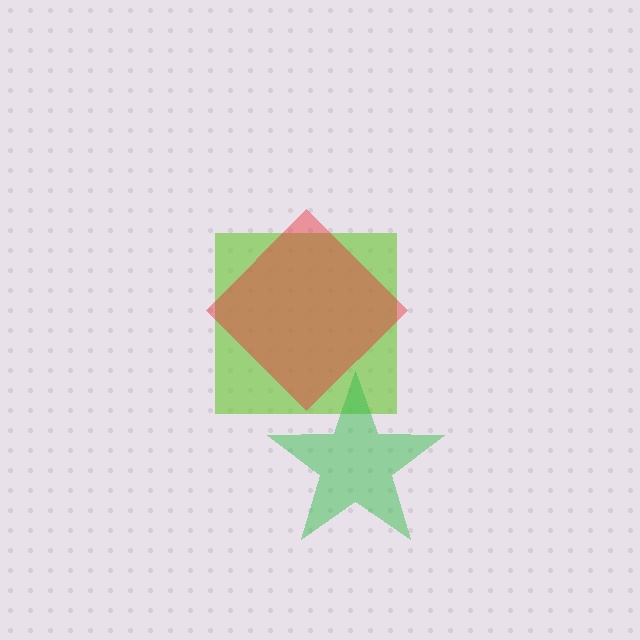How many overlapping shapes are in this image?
There are 3 overlapping shapes in the image.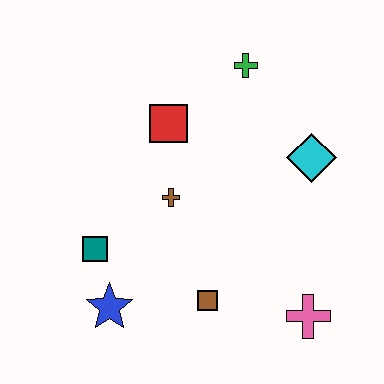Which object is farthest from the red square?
The pink cross is farthest from the red square.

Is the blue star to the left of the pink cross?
Yes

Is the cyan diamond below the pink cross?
No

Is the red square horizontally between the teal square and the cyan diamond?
Yes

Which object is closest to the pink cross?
The brown square is closest to the pink cross.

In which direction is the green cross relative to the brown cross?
The green cross is above the brown cross.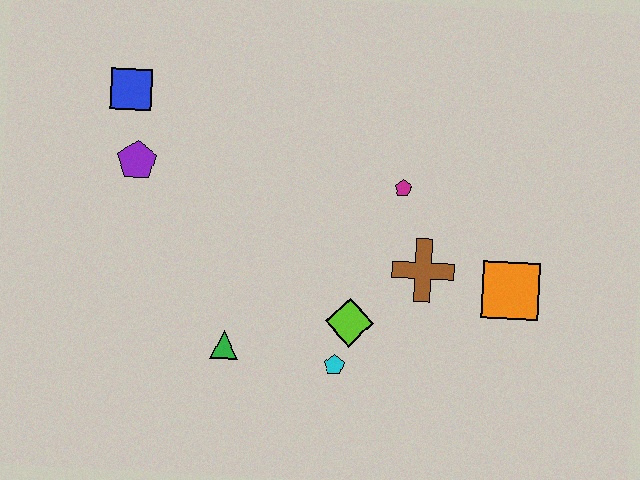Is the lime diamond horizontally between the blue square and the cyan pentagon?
No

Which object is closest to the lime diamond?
The cyan pentagon is closest to the lime diamond.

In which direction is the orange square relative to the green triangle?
The orange square is to the right of the green triangle.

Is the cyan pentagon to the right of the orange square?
No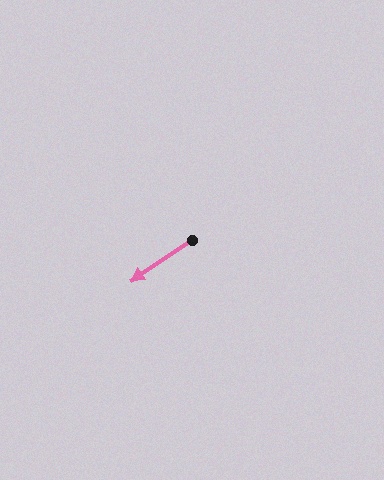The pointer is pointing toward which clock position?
Roughly 8 o'clock.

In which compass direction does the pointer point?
Southwest.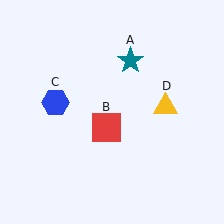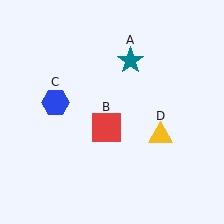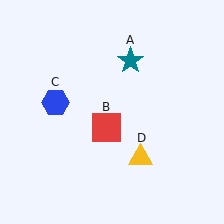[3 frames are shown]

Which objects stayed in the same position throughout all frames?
Teal star (object A) and red square (object B) and blue hexagon (object C) remained stationary.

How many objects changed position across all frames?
1 object changed position: yellow triangle (object D).